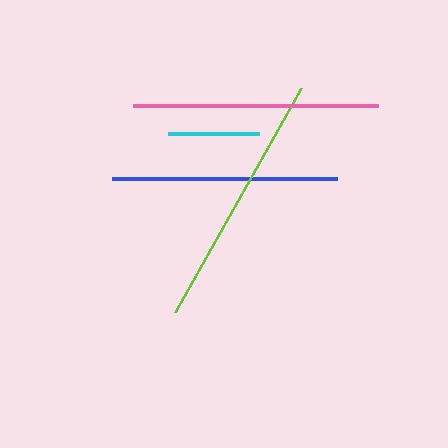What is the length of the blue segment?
The blue segment is approximately 225 pixels long.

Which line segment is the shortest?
The cyan line is the shortest at approximately 90 pixels.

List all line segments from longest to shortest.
From longest to shortest: lime, pink, blue, cyan.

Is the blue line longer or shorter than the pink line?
The pink line is longer than the blue line.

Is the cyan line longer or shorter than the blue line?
The blue line is longer than the cyan line.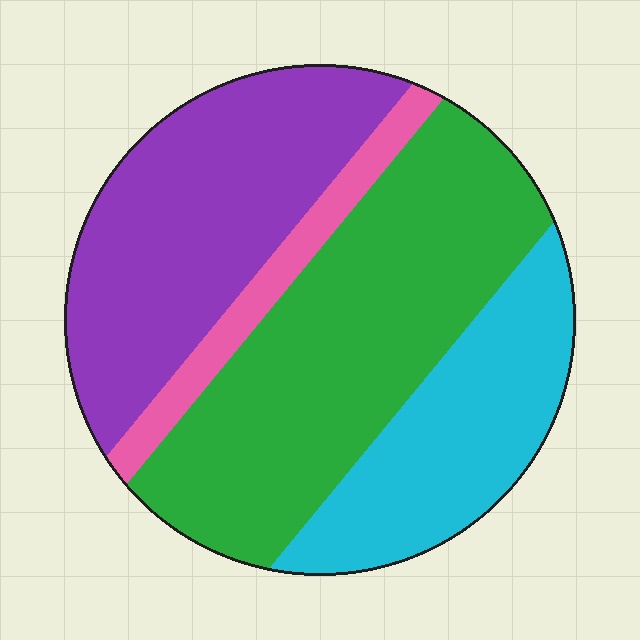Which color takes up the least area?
Pink, at roughly 10%.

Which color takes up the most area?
Green, at roughly 40%.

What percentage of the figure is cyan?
Cyan covers 22% of the figure.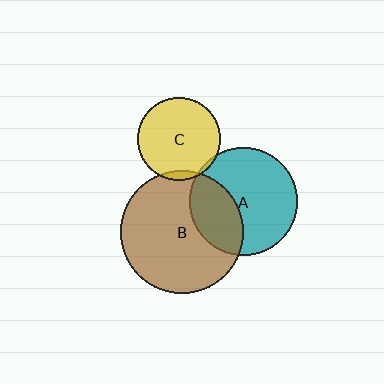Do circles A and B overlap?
Yes.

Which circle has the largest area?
Circle B (brown).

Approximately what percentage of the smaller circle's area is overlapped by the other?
Approximately 35%.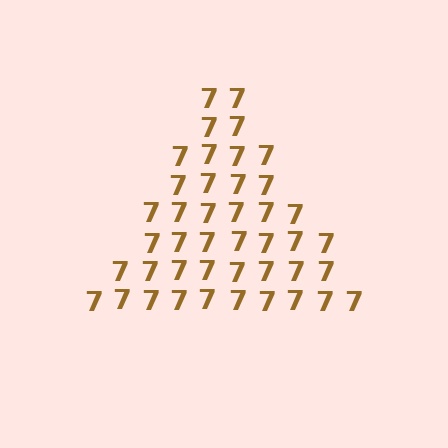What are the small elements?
The small elements are digit 7's.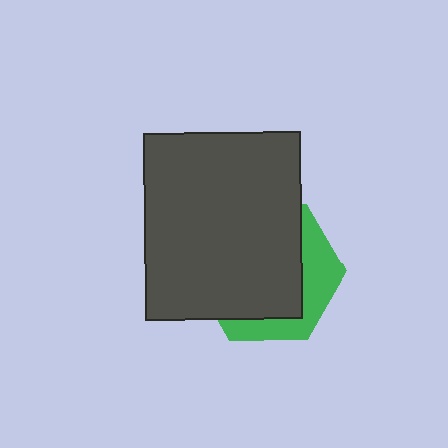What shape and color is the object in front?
The object in front is a dark gray rectangle.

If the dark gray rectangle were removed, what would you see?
You would see the complete green hexagon.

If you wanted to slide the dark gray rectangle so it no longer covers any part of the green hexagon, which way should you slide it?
Slide it toward the upper-left — that is the most direct way to separate the two shapes.